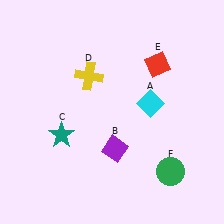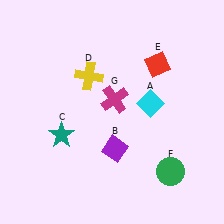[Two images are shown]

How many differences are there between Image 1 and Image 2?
There is 1 difference between the two images.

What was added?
A magenta cross (G) was added in Image 2.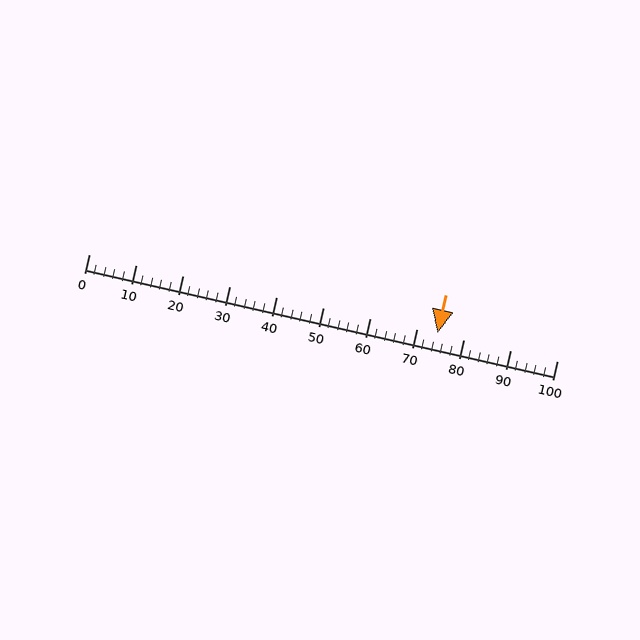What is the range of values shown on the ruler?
The ruler shows values from 0 to 100.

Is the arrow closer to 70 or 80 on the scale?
The arrow is closer to 70.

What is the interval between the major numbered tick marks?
The major tick marks are spaced 10 units apart.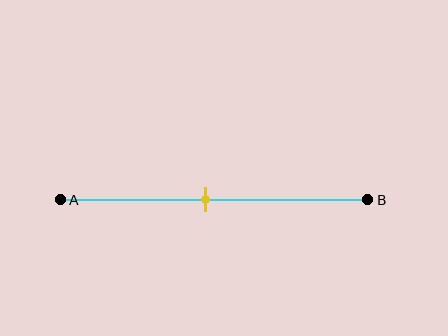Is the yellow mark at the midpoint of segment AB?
Yes, the mark is approximately at the midpoint.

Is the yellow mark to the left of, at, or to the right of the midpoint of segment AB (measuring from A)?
The yellow mark is approximately at the midpoint of segment AB.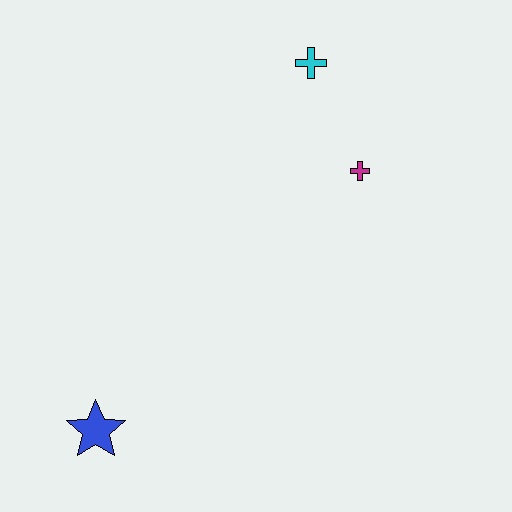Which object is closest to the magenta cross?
The cyan cross is closest to the magenta cross.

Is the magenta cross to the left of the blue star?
No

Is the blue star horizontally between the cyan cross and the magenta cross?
No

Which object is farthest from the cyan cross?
The blue star is farthest from the cyan cross.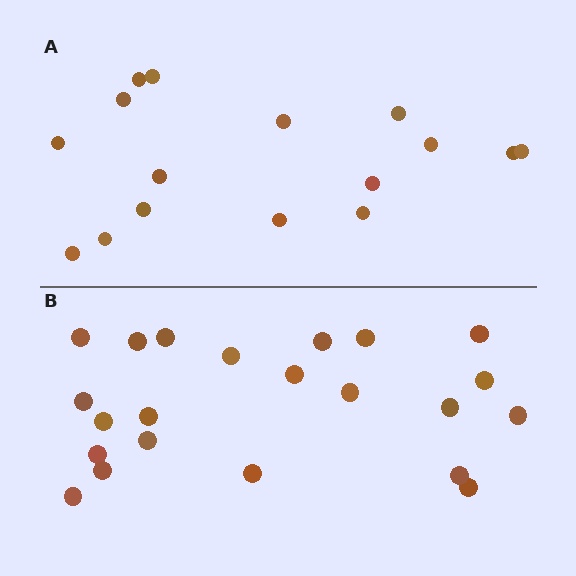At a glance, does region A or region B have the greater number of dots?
Region B (the bottom region) has more dots.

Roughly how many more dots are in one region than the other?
Region B has about 6 more dots than region A.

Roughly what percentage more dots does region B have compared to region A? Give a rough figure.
About 40% more.